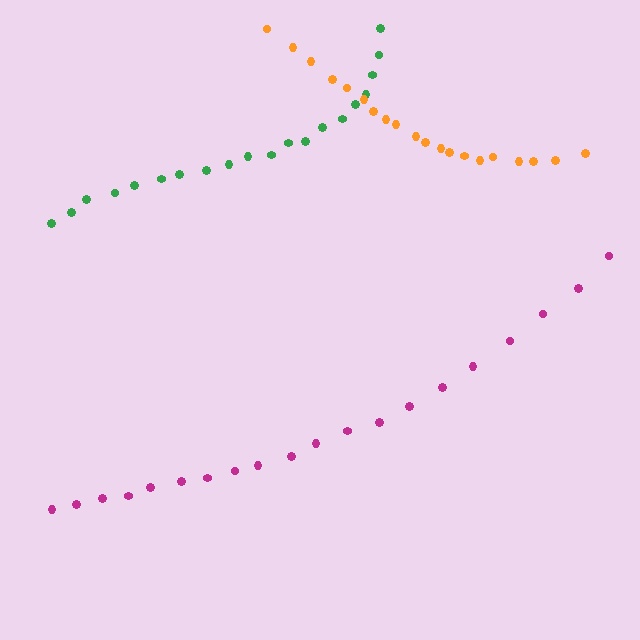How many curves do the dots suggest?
There are 3 distinct paths.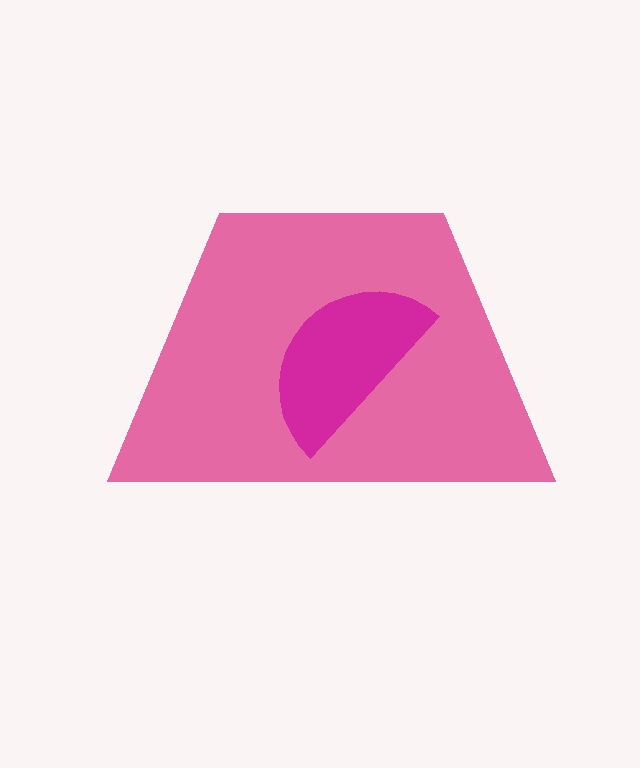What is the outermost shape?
The pink trapezoid.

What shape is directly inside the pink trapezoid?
The magenta semicircle.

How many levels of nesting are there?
2.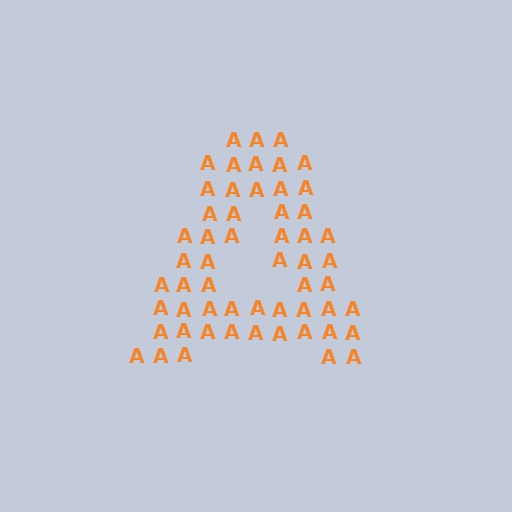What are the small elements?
The small elements are letter A's.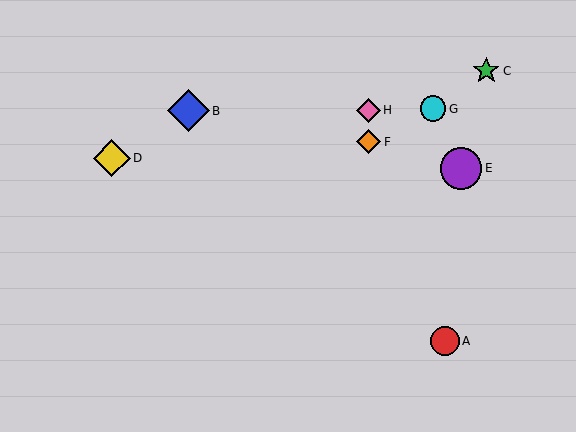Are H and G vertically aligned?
No, H is at x≈369 and G is at x≈433.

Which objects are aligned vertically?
Objects F, H are aligned vertically.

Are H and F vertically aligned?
Yes, both are at x≈369.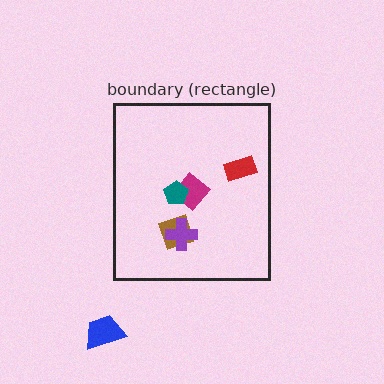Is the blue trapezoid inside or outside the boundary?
Outside.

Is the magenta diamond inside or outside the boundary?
Inside.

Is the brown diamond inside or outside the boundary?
Inside.